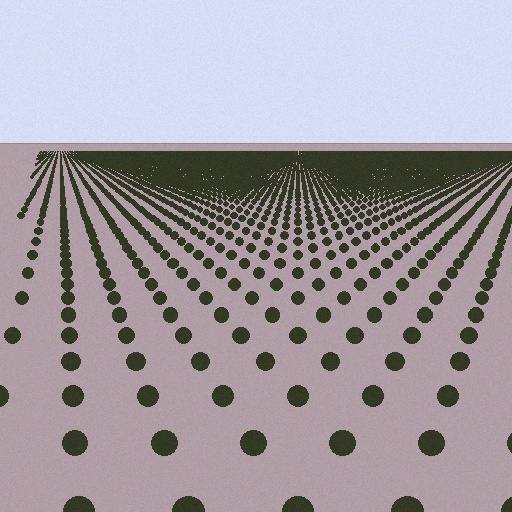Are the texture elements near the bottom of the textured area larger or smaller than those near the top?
Larger. Near the bottom, elements are closer to the viewer and appear at a bigger on-screen size.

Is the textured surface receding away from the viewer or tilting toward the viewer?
The surface is receding away from the viewer. Texture elements get smaller and denser toward the top.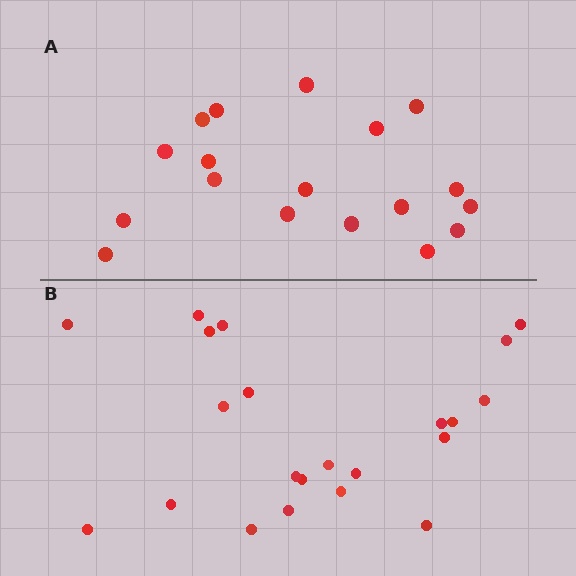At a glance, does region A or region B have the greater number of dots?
Region B (the bottom region) has more dots.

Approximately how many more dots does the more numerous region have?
Region B has about 4 more dots than region A.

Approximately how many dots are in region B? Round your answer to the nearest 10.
About 20 dots. (The exact count is 22, which rounds to 20.)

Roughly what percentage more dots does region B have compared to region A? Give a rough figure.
About 20% more.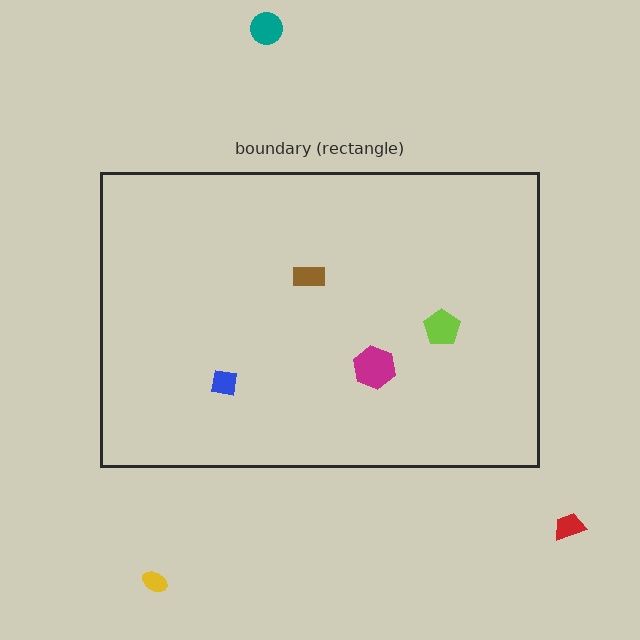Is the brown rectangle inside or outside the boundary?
Inside.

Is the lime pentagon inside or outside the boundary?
Inside.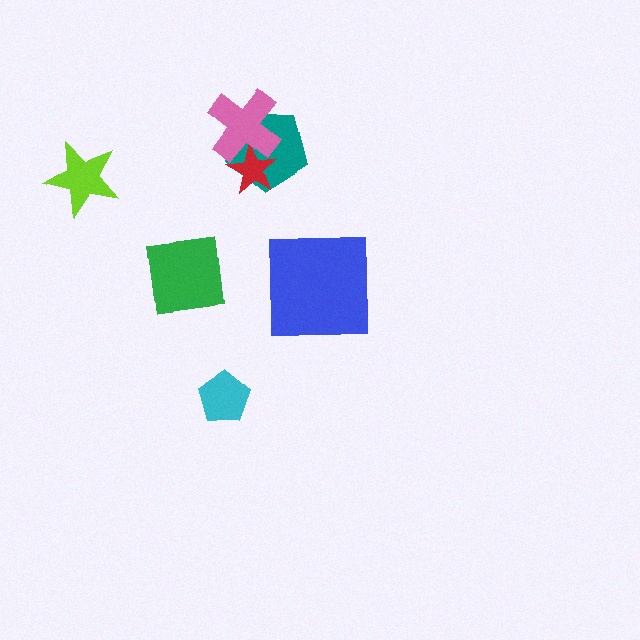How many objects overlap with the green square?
0 objects overlap with the green square.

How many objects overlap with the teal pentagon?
2 objects overlap with the teal pentagon.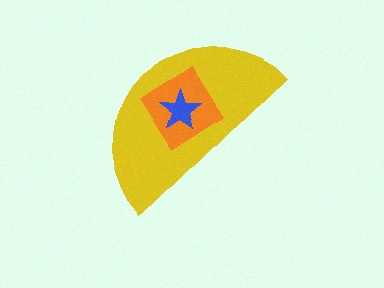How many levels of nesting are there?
3.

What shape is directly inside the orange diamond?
The blue star.